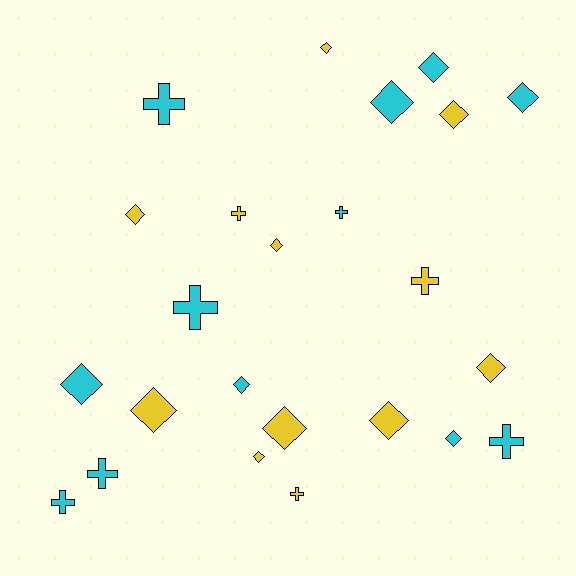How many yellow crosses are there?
There are 3 yellow crosses.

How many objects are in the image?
There are 24 objects.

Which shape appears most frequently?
Diamond, with 15 objects.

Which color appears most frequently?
Yellow, with 12 objects.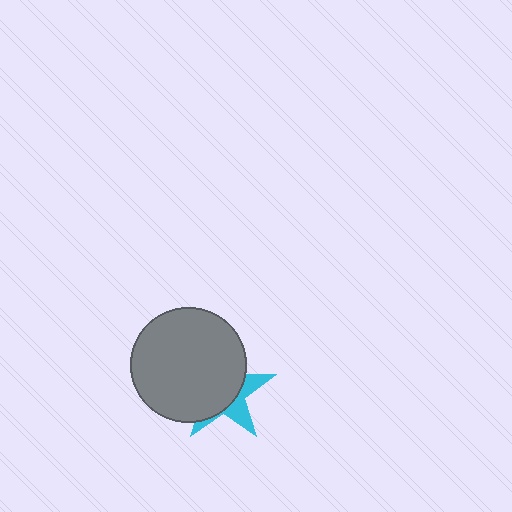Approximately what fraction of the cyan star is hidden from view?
Roughly 67% of the cyan star is hidden behind the gray circle.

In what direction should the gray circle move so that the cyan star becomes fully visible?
The gray circle should move toward the upper-left. That is the shortest direction to clear the overlap and leave the cyan star fully visible.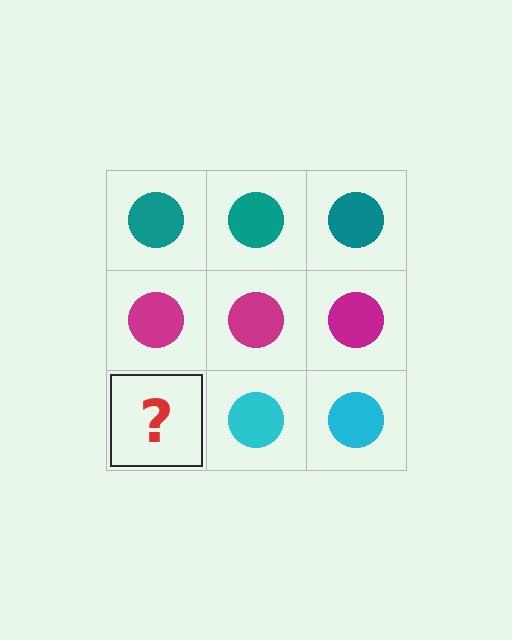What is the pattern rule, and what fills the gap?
The rule is that each row has a consistent color. The gap should be filled with a cyan circle.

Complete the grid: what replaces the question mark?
The question mark should be replaced with a cyan circle.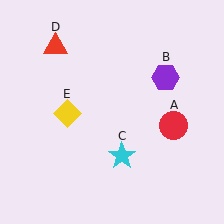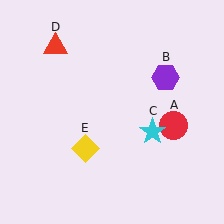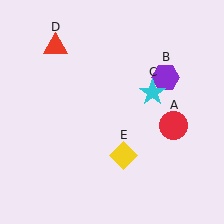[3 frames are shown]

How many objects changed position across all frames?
2 objects changed position: cyan star (object C), yellow diamond (object E).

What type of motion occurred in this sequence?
The cyan star (object C), yellow diamond (object E) rotated counterclockwise around the center of the scene.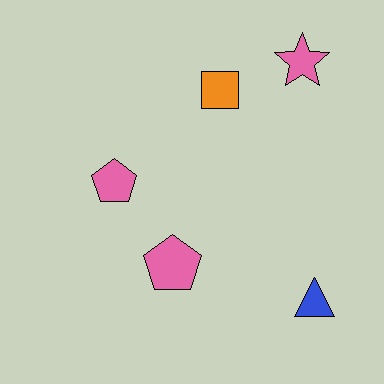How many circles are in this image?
There are no circles.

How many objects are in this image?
There are 5 objects.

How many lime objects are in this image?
There are no lime objects.